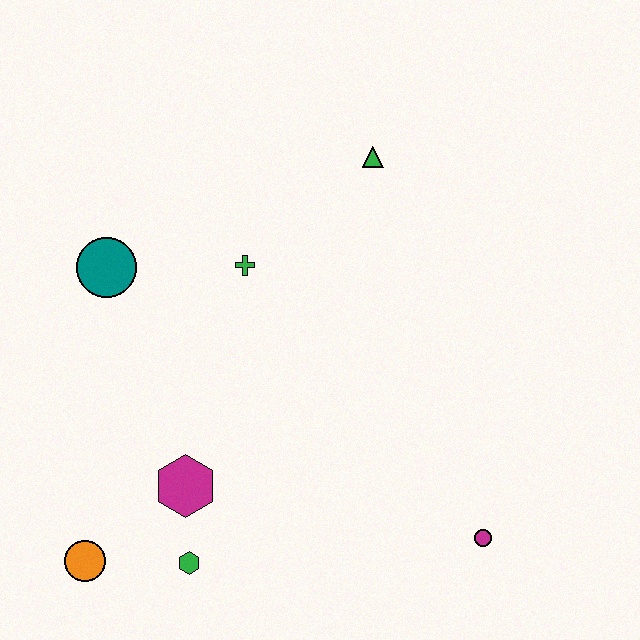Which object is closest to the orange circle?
The green hexagon is closest to the orange circle.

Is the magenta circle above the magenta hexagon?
No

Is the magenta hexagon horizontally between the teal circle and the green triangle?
Yes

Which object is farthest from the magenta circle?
The teal circle is farthest from the magenta circle.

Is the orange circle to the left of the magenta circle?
Yes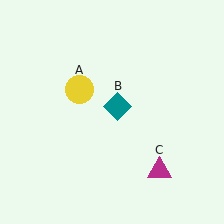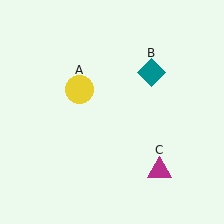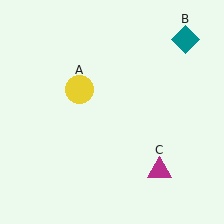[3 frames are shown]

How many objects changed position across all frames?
1 object changed position: teal diamond (object B).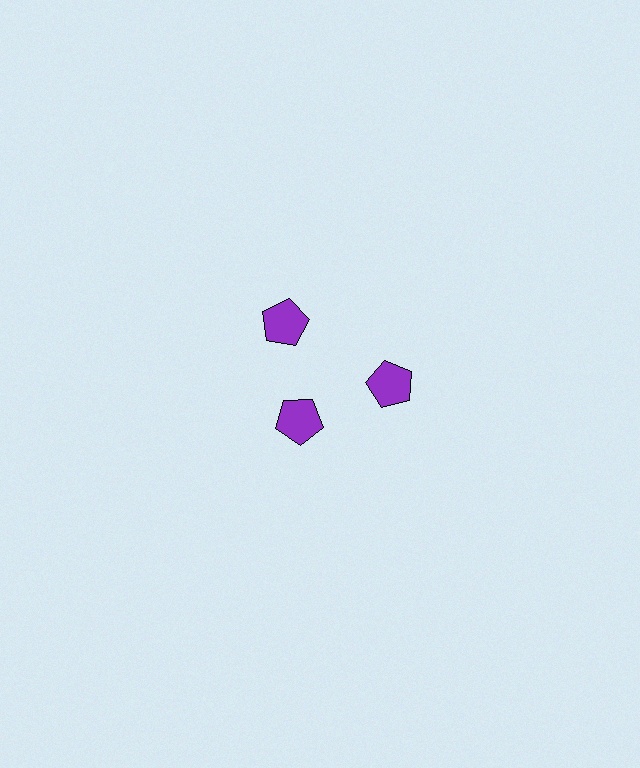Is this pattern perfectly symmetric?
No. The 3 purple pentagons are arranged in a ring, but one element near the 7 o'clock position is pulled inward toward the center, breaking the 3-fold rotational symmetry.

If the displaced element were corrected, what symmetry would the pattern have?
It would have 3-fold rotational symmetry — the pattern would map onto itself every 120 degrees.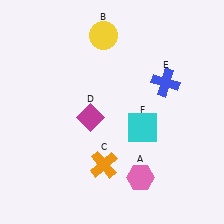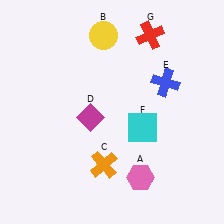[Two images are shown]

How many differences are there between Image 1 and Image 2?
There is 1 difference between the two images.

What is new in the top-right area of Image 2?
A red cross (G) was added in the top-right area of Image 2.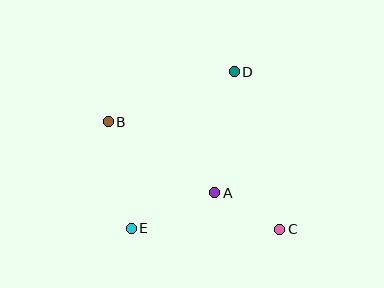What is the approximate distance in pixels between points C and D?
The distance between C and D is approximately 164 pixels.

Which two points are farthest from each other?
Points B and C are farthest from each other.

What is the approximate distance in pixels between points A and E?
The distance between A and E is approximately 91 pixels.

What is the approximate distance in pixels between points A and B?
The distance between A and B is approximately 128 pixels.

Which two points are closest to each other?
Points A and C are closest to each other.